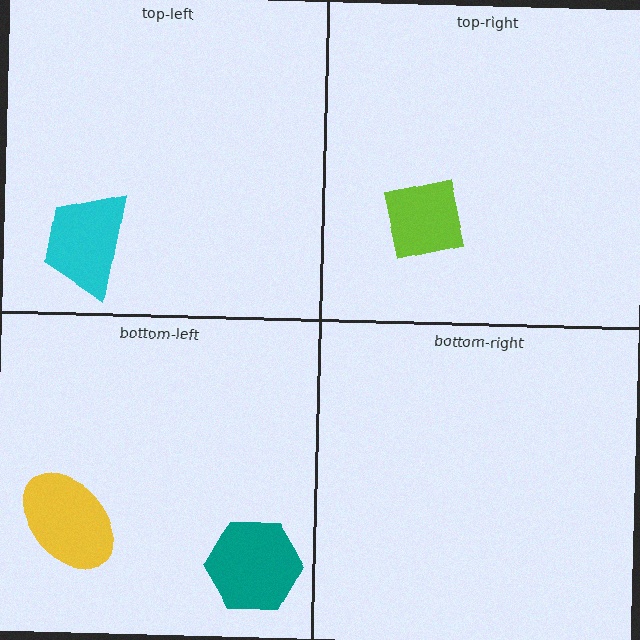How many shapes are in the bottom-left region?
2.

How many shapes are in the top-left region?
1.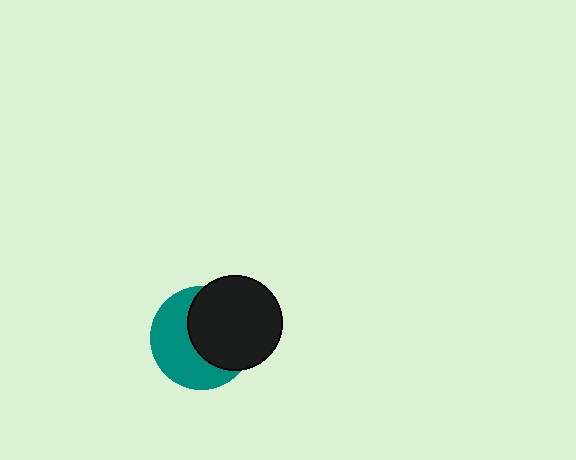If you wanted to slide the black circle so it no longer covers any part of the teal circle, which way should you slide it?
Slide it right — that is the most direct way to separate the two shapes.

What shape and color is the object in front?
The object in front is a black circle.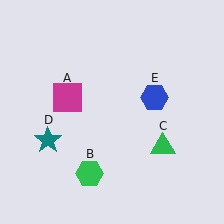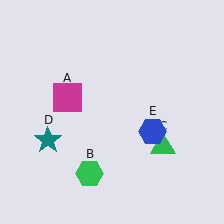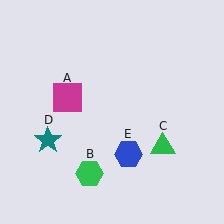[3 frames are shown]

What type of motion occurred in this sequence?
The blue hexagon (object E) rotated clockwise around the center of the scene.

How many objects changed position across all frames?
1 object changed position: blue hexagon (object E).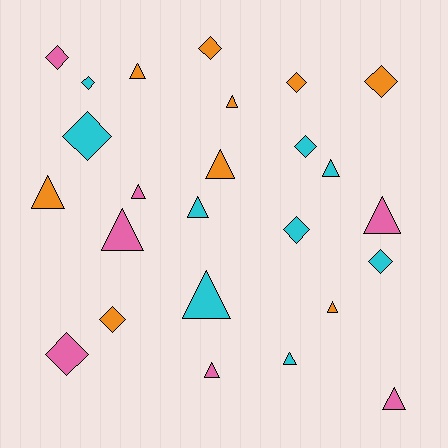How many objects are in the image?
There are 25 objects.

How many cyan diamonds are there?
There are 5 cyan diamonds.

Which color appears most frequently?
Cyan, with 9 objects.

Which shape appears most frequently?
Triangle, with 14 objects.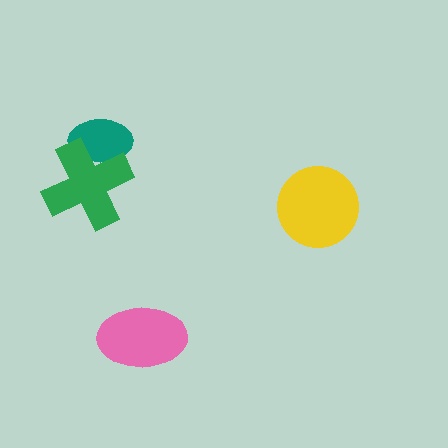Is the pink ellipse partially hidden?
No, no other shape covers it.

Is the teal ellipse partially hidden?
Yes, it is partially covered by another shape.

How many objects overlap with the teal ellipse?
1 object overlaps with the teal ellipse.